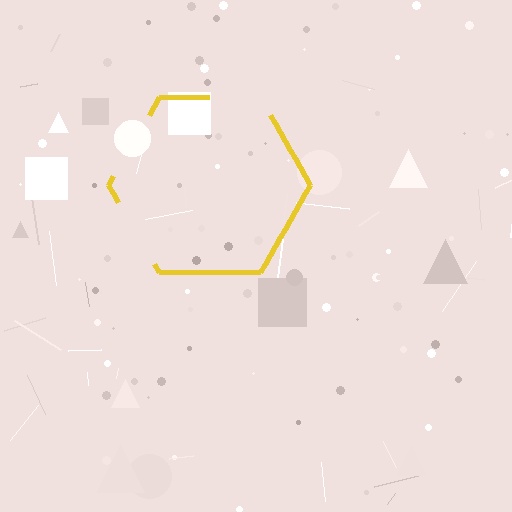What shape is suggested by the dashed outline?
The dashed outline suggests a hexagon.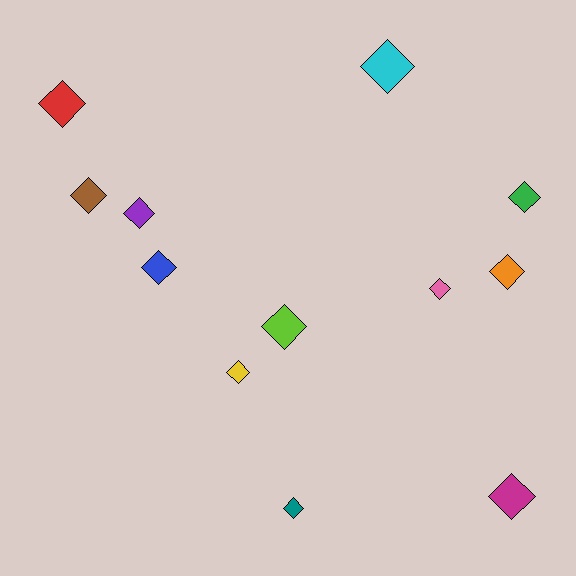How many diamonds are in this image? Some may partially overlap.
There are 12 diamonds.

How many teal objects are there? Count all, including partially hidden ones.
There is 1 teal object.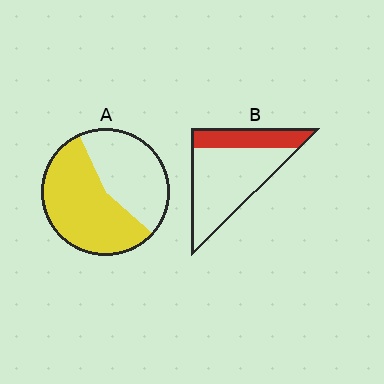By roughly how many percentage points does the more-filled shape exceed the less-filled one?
By roughly 30 percentage points (A over B).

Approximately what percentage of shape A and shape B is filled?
A is approximately 55% and B is approximately 30%.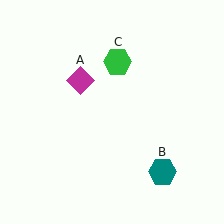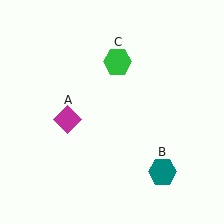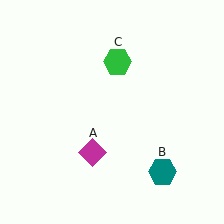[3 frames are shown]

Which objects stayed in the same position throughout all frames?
Teal hexagon (object B) and green hexagon (object C) remained stationary.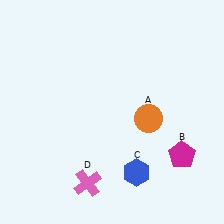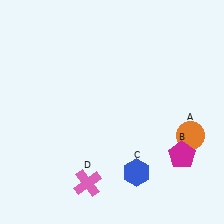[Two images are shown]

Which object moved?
The orange circle (A) moved right.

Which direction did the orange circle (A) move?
The orange circle (A) moved right.